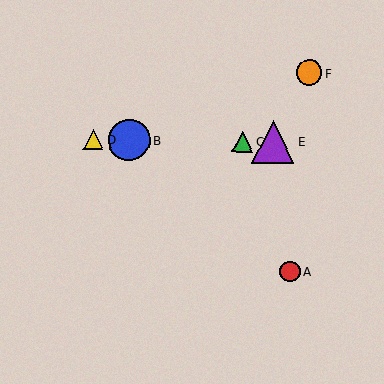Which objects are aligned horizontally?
Objects B, C, D, E are aligned horizontally.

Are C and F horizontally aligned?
No, C is at y≈142 and F is at y≈73.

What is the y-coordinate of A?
Object A is at y≈272.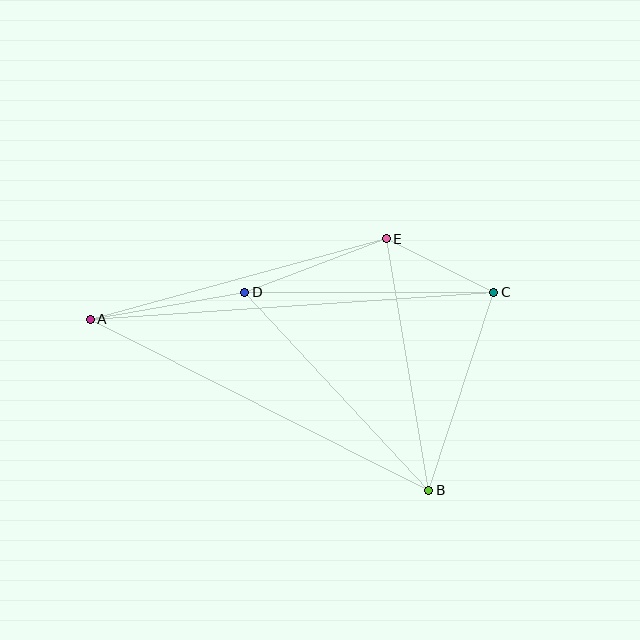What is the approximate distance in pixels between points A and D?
The distance between A and D is approximately 157 pixels.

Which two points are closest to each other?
Points C and E are closest to each other.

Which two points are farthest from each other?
Points A and C are farthest from each other.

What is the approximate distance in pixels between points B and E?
The distance between B and E is approximately 255 pixels.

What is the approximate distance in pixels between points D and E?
The distance between D and E is approximately 151 pixels.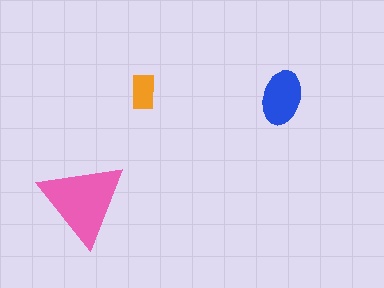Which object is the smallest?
The orange rectangle.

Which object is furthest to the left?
The pink triangle is leftmost.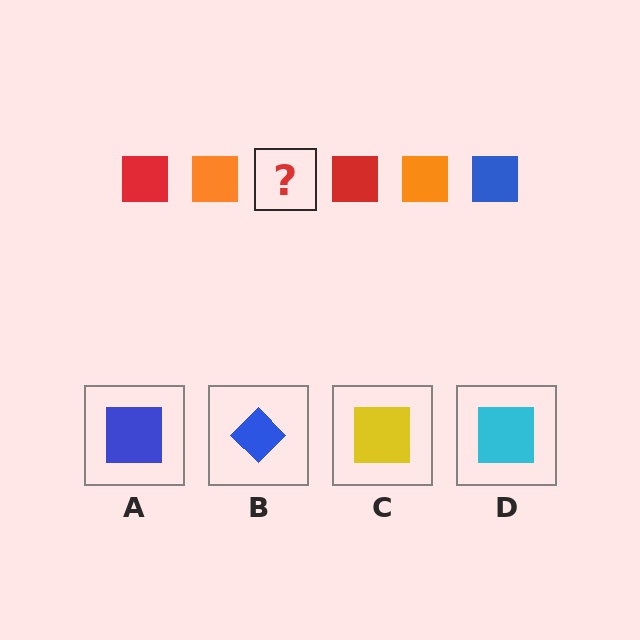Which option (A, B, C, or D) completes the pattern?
A.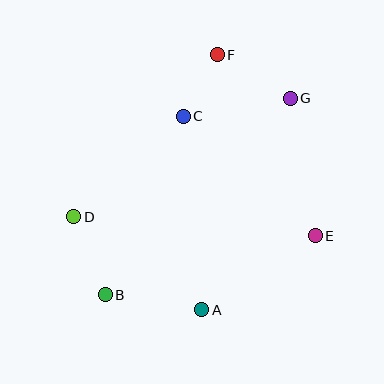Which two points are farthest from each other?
Points B and G are farthest from each other.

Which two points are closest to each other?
Points C and F are closest to each other.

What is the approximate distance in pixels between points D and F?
The distance between D and F is approximately 216 pixels.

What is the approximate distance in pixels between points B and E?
The distance between B and E is approximately 218 pixels.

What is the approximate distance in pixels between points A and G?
The distance between A and G is approximately 229 pixels.